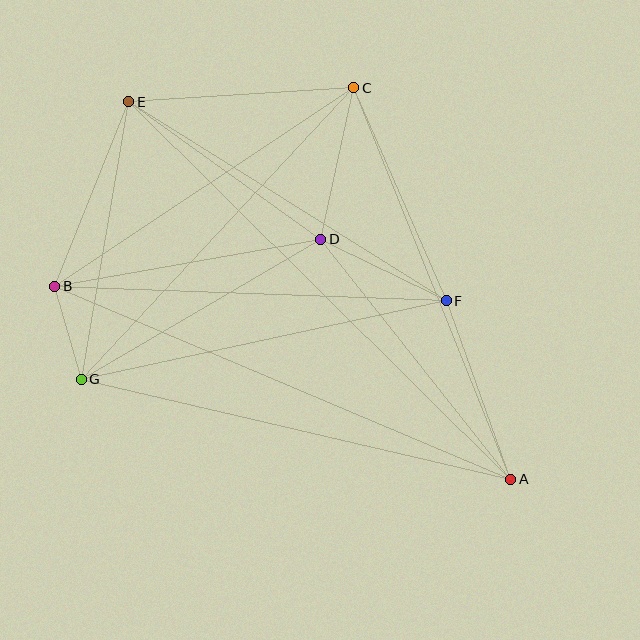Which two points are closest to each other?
Points B and G are closest to each other.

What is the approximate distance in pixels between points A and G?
The distance between A and G is approximately 441 pixels.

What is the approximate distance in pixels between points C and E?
The distance between C and E is approximately 225 pixels.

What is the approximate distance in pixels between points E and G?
The distance between E and G is approximately 281 pixels.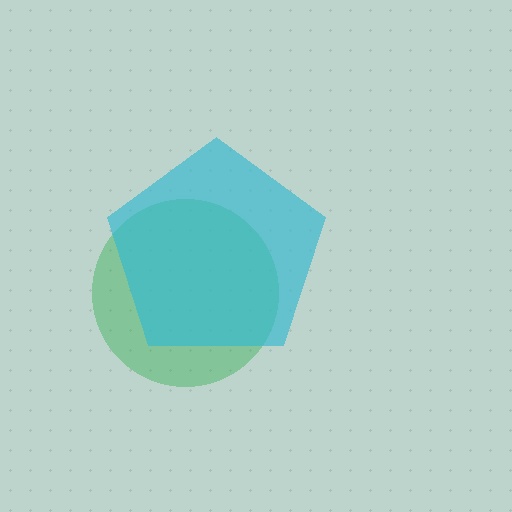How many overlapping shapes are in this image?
There are 2 overlapping shapes in the image.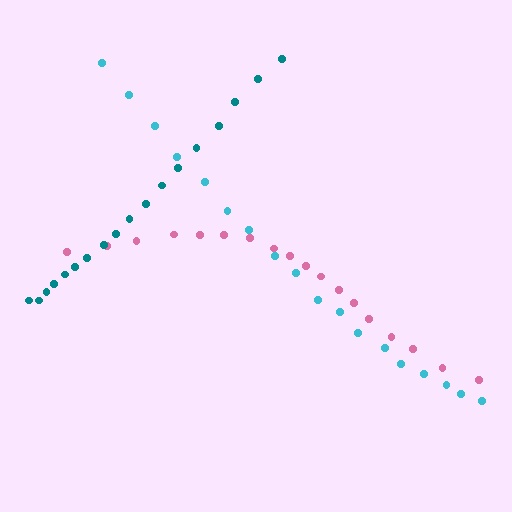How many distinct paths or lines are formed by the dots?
There are 3 distinct paths.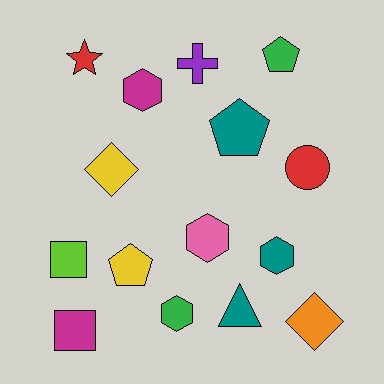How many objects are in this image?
There are 15 objects.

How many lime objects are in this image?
There is 1 lime object.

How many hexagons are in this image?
There are 4 hexagons.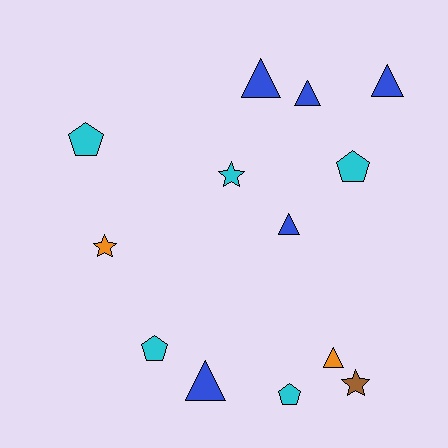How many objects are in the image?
There are 13 objects.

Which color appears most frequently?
Blue, with 5 objects.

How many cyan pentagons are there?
There are 4 cyan pentagons.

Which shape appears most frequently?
Triangle, with 6 objects.